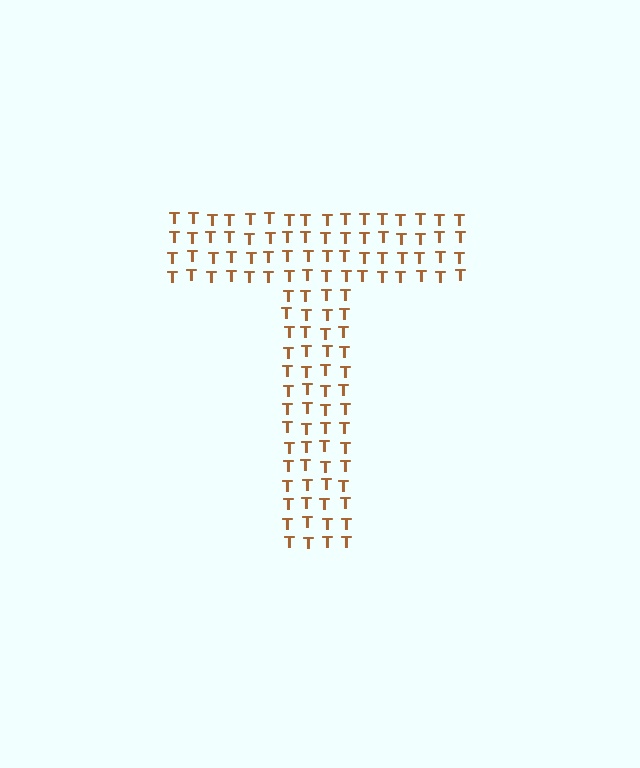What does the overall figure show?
The overall figure shows the letter T.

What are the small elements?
The small elements are letter T's.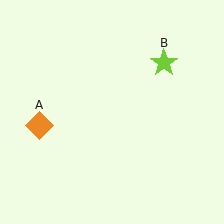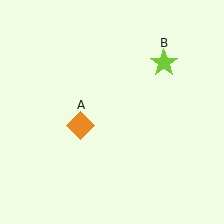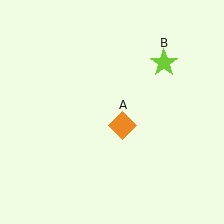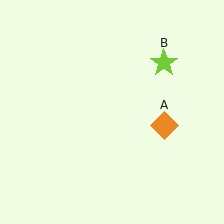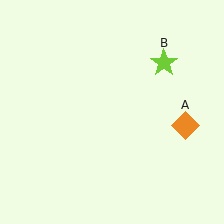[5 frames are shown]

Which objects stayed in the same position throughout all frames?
Lime star (object B) remained stationary.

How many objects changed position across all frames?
1 object changed position: orange diamond (object A).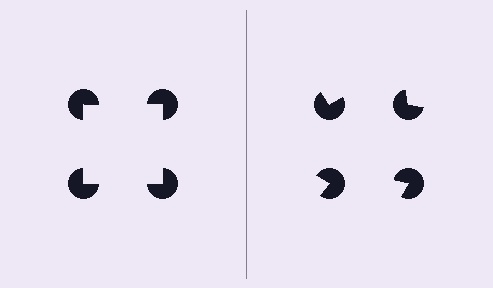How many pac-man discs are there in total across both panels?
8 — 4 on each side.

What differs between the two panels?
The pac-man discs are positioned identically on both sides; only the wedge orientations differ. On the left they align to a square; on the right they are misaligned.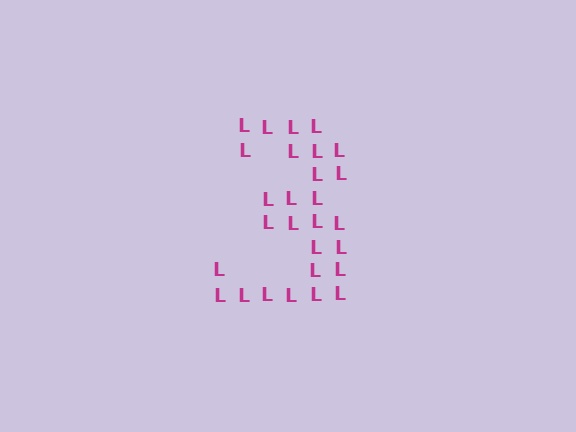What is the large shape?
The large shape is the digit 3.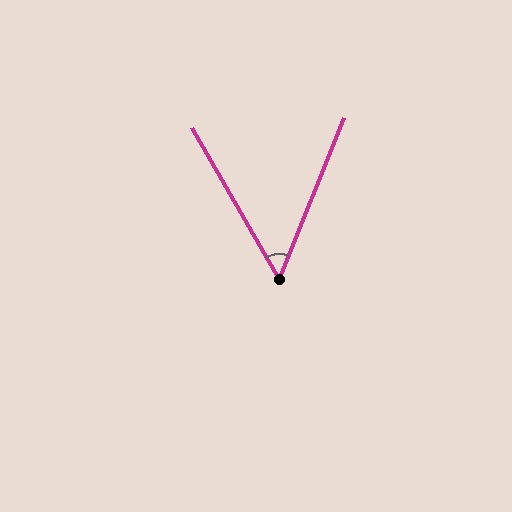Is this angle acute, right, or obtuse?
It is acute.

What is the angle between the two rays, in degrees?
Approximately 52 degrees.